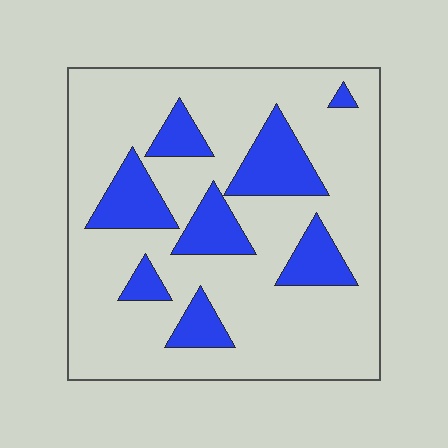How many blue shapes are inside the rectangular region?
8.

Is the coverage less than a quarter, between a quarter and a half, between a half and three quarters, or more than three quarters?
Less than a quarter.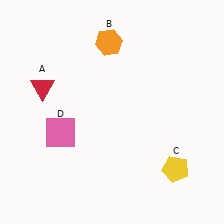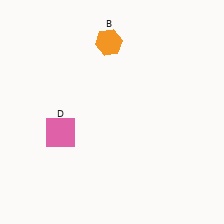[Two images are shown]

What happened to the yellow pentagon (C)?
The yellow pentagon (C) was removed in Image 2. It was in the bottom-right area of Image 1.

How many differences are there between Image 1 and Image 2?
There are 2 differences between the two images.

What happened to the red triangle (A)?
The red triangle (A) was removed in Image 2. It was in the top-left area of Image 1.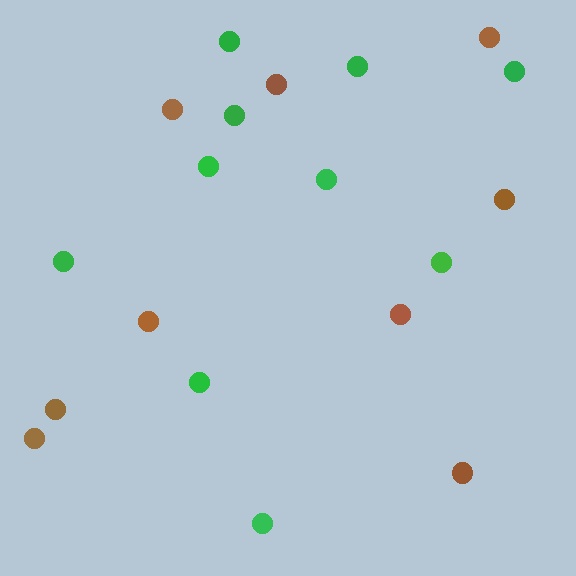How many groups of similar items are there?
There are 2 groups: one group of green circles (10) and one group of brown circles (9).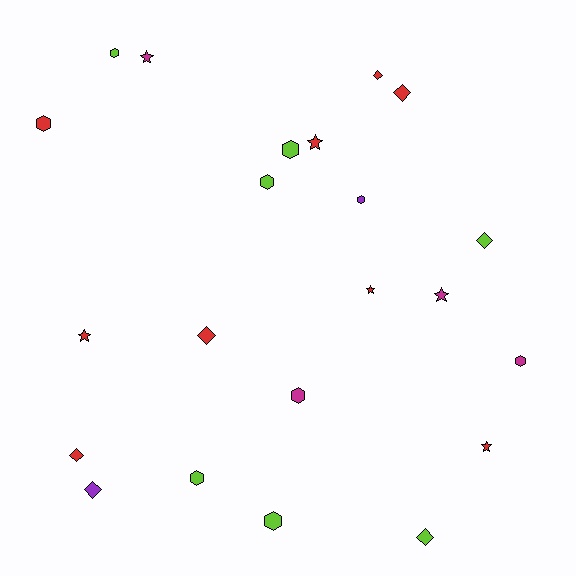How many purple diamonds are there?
There is 1 purple diamond.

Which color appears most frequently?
Red, with 9 objects.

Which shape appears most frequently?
Hexagon, with 9 objects.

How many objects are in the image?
There are 22 objects.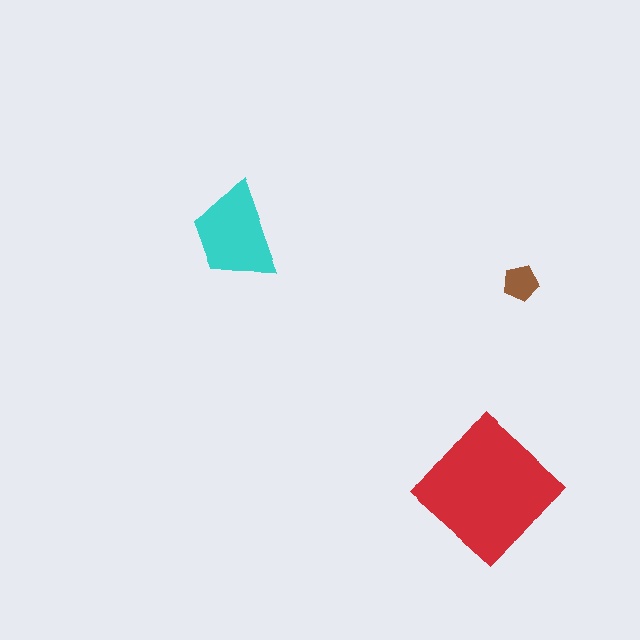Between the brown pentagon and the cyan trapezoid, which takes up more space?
The cyan trapezoid.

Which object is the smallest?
The brown pentagon.